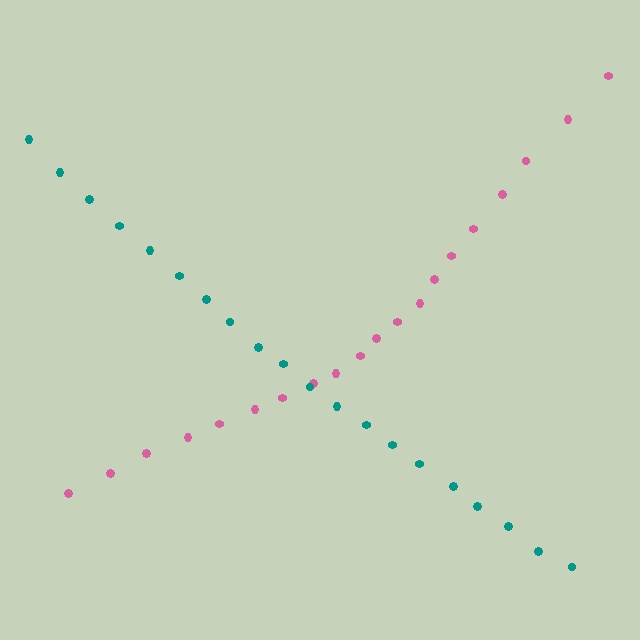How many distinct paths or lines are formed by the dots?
There are 2 distinct paths.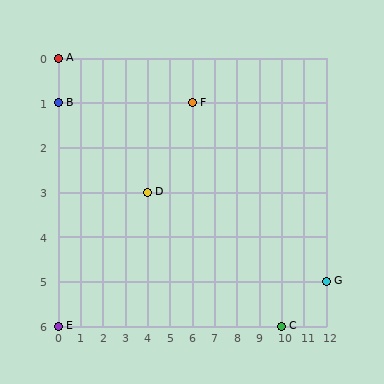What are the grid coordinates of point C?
Point C is at grid coordinates (10, 6).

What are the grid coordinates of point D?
Point D is at grid coordinates (4, 3).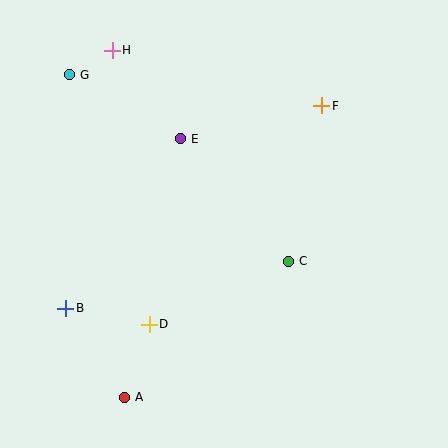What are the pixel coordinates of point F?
Point F is at (322, 106).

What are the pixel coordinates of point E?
Point E is at (181, 139).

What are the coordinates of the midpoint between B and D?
The midpoint between B and D is at (108, 316).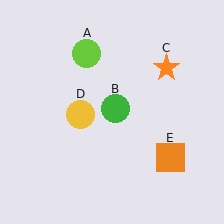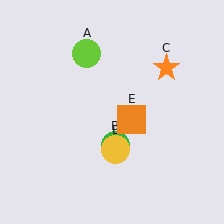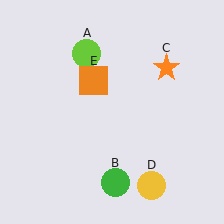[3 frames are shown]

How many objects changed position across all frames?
3 objects changed position: green circle (object B), yellow circle (object D), orange square (object E).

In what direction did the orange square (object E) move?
The orange square (object E) moved up and to the left.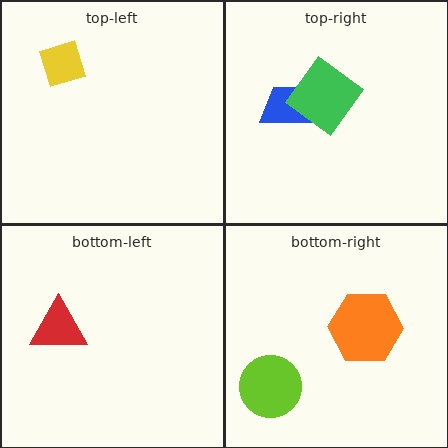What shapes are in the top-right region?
The blue trapezoid, the green diamond.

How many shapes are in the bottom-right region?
2.